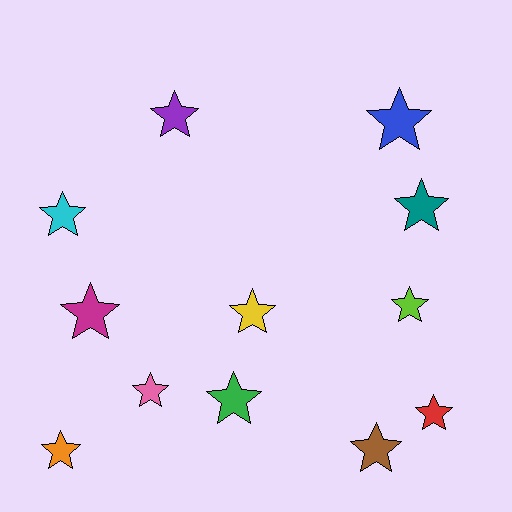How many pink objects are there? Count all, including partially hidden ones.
There is 1 pink object.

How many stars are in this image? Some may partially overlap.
There are 12 stars.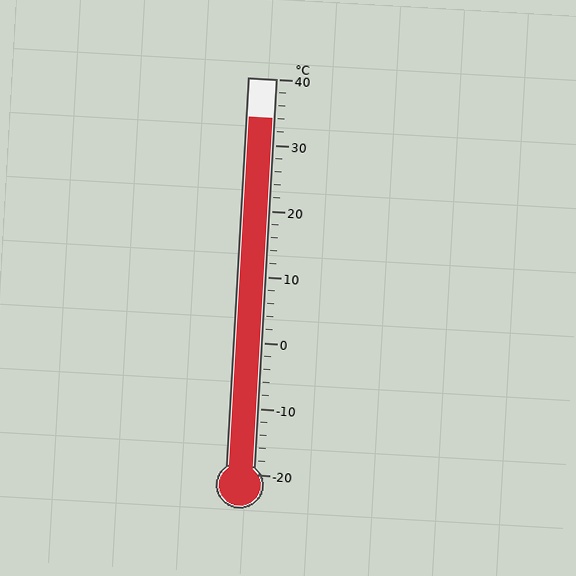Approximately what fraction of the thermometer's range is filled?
The thermometer is filled to approximately 90% of its range.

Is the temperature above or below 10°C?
The temperature is above 10°C.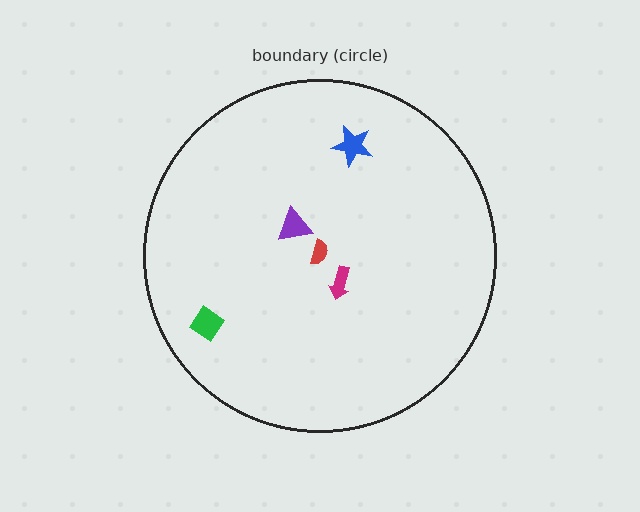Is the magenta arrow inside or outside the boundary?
Inside.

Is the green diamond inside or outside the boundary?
Inside.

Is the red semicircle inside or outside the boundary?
Inside.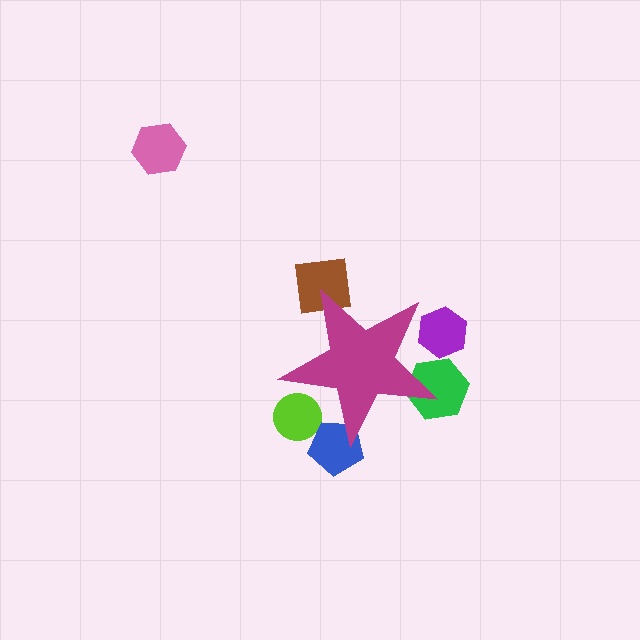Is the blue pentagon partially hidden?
Yes, the blue pentagon is partially hidden behind the magenta star.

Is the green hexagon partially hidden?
Yes, the green hexagon is partially hidden behind the magenta star.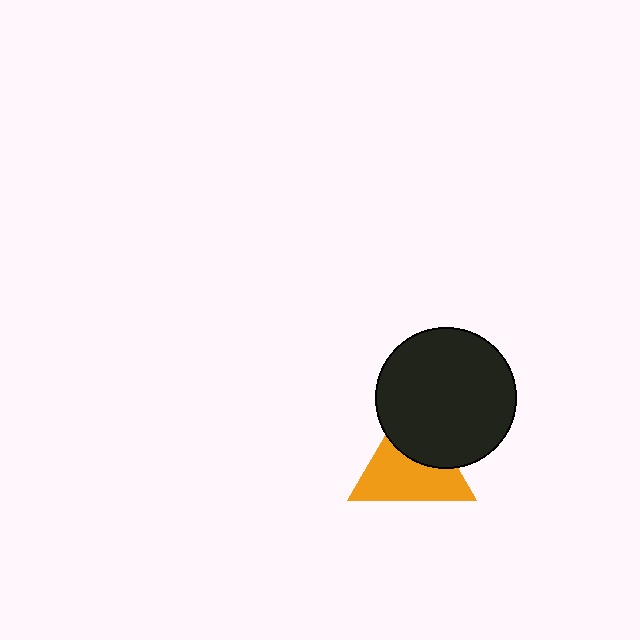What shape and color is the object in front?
The object in front is a black circle.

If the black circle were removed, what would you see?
You would see the complete orange triangle.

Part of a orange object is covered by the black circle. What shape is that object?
It is a triangle.